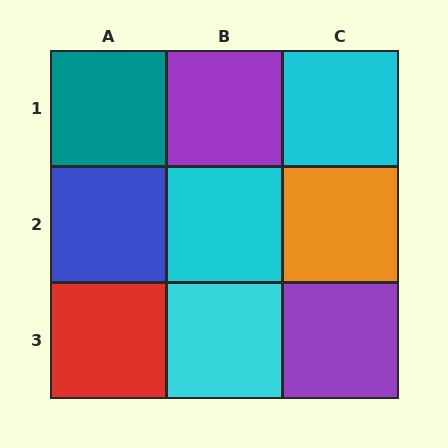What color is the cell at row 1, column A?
Teal.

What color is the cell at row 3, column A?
Red.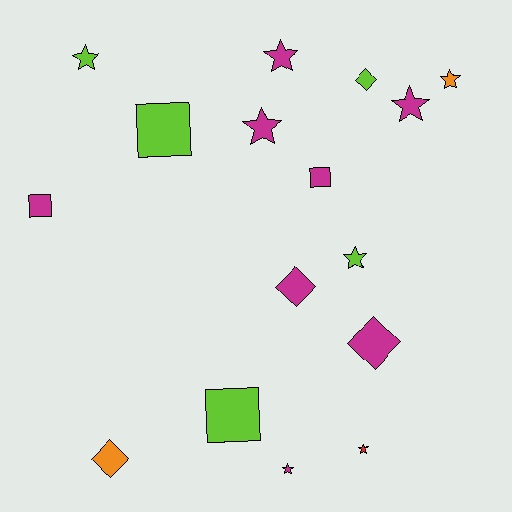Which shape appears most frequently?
Star, with 8 objects.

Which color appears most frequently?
Magenta, with 8 objects.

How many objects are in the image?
There are 16 objects.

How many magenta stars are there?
There are 4 magenta stars.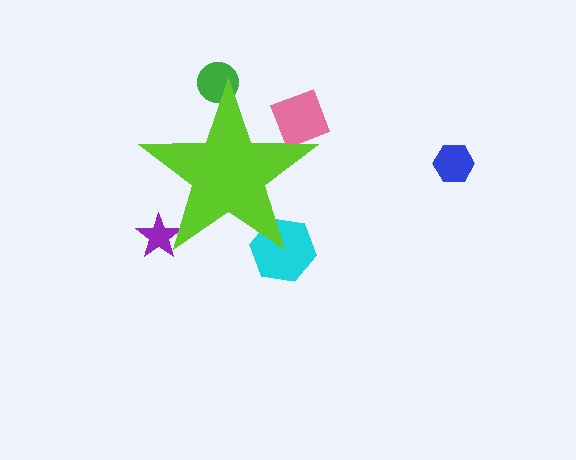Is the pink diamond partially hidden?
Yes, the pink diamond is partially hidden behind the lime star.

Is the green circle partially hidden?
Yes, the green circle is partially hidden behind the lime star.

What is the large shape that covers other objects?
A lime star.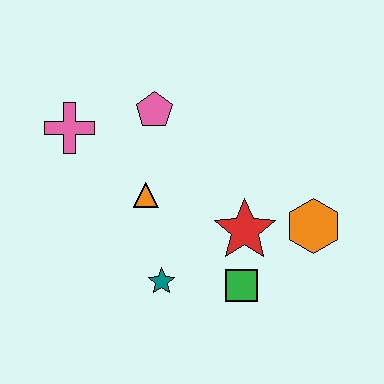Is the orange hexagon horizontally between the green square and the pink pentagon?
No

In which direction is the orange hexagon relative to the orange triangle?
The orange hexagon is to the right of the orange triangle.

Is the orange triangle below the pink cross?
Yes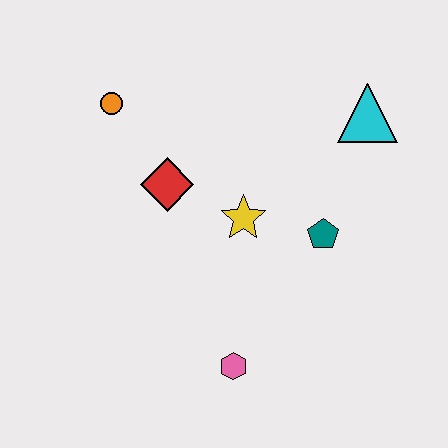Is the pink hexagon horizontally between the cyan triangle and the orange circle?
Yes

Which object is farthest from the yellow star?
The orange circle is farthest from the yellow star.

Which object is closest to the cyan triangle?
The teal pentagon is closest to the cyan triangle.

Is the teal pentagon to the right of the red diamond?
Yes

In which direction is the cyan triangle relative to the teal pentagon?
The cyan triangle is above the teal pentagon.